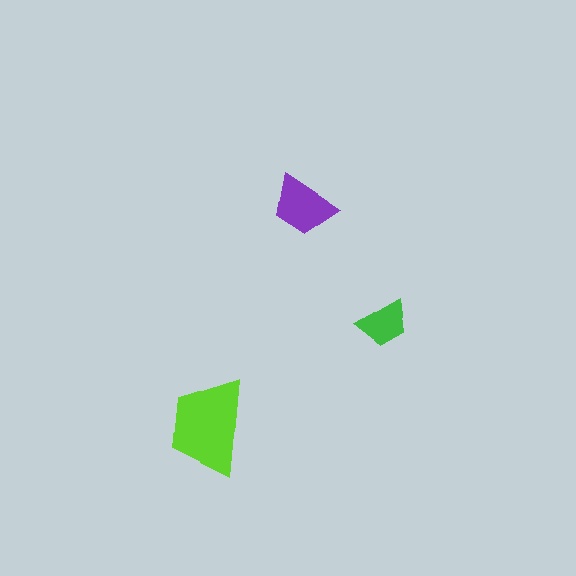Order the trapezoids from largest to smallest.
the lime one, the purple one, the green one.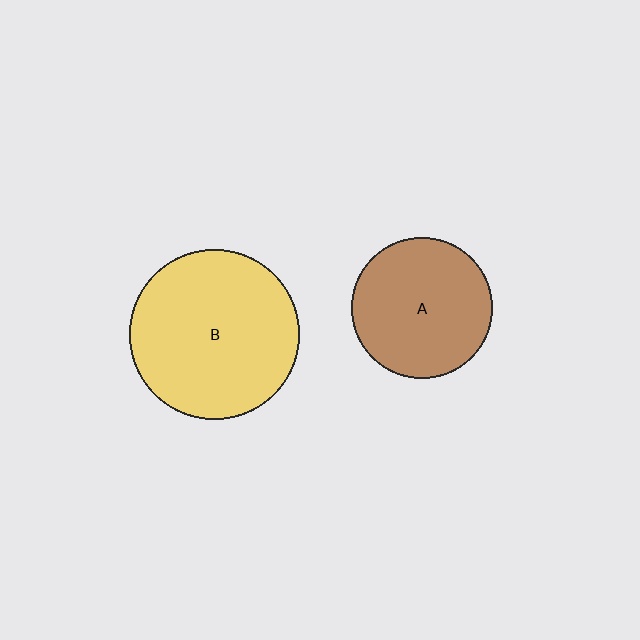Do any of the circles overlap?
No, none of the circles overlap.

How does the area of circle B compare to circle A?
Approximately 1.4 times.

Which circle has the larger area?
Circle B (yellow).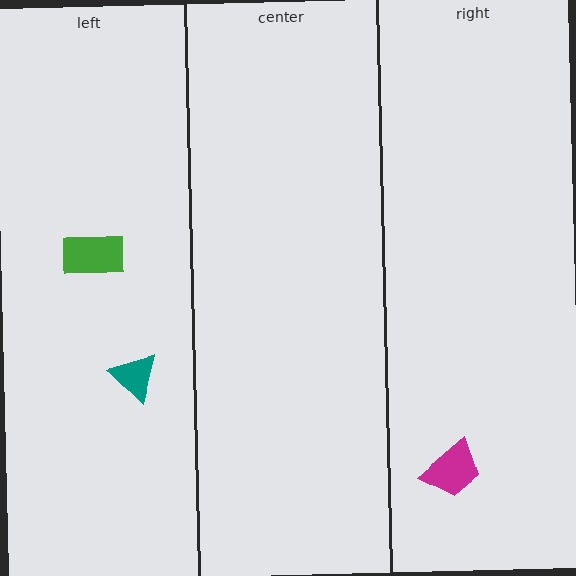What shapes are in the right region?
The magenta trapezoid.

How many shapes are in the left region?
2.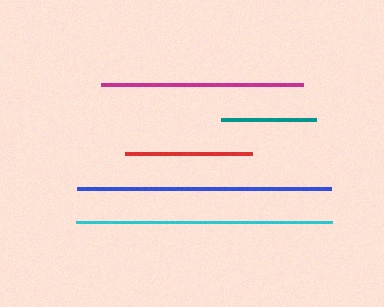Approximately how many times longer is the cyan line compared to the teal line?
The cyan line is approximately 2.7 times the length of the teal line.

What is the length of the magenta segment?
The magenta segment is approximately 202 pixels long.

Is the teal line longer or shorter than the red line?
The red line is longer than the teal line.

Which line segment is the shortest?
The teal line is the shortest at approximately 95 pixels.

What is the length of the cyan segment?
The cyan segment is approximately 256 pixels long.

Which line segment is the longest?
The cyan line is the longest at approximately 256 pixels.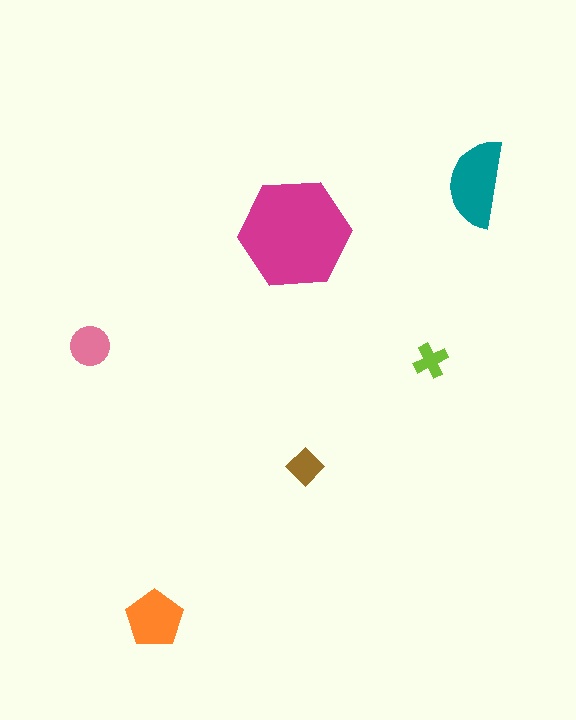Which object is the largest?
The magenta hexagon.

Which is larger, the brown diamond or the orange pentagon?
The orange pentagon.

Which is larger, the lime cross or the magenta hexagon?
The magenta hexagon.